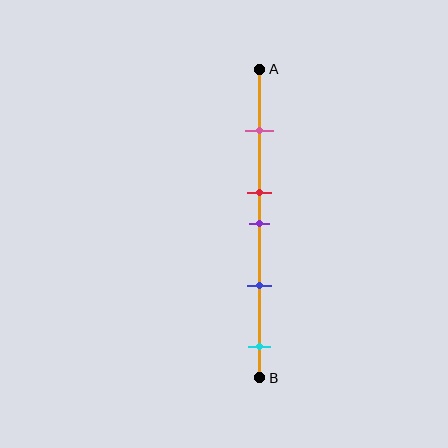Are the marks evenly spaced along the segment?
No, the marks are not evenly spaced.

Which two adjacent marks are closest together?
The red and purple marks are the closest adjacent pair.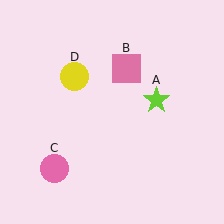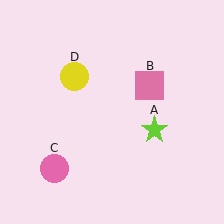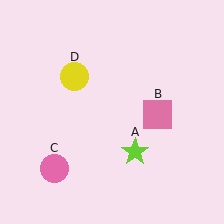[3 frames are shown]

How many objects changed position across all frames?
2 objects changed position: lime star (object A), pink square (object B).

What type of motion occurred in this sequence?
The lime star (object A), pink square (object B) rotated clockwise around the center of the scene.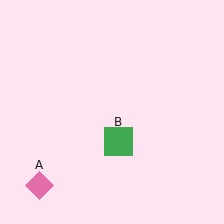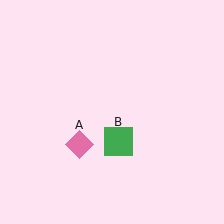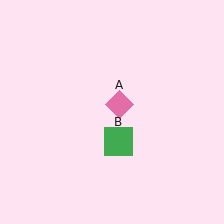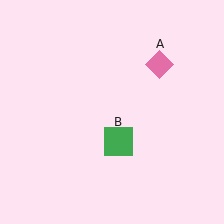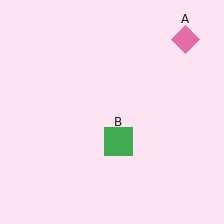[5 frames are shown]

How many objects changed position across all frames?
1 object changed position: pink diamond (object A).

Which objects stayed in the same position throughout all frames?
Green square (object B) remained stationary.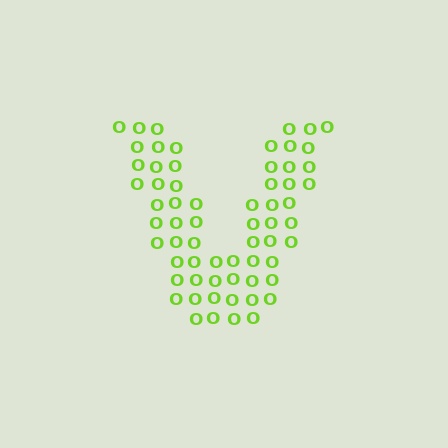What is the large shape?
The large shape is the letter V.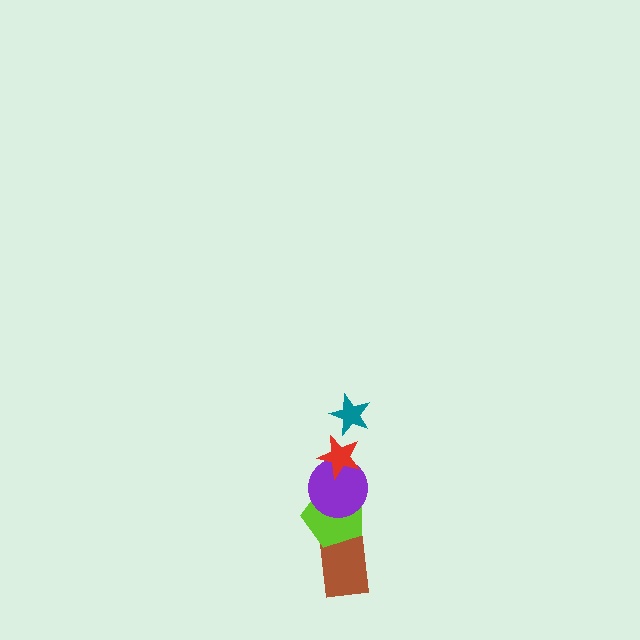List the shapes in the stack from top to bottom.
From top to bottom: the teal star, the red star, the purple circle, the lime pentagon, the brown rectangle.